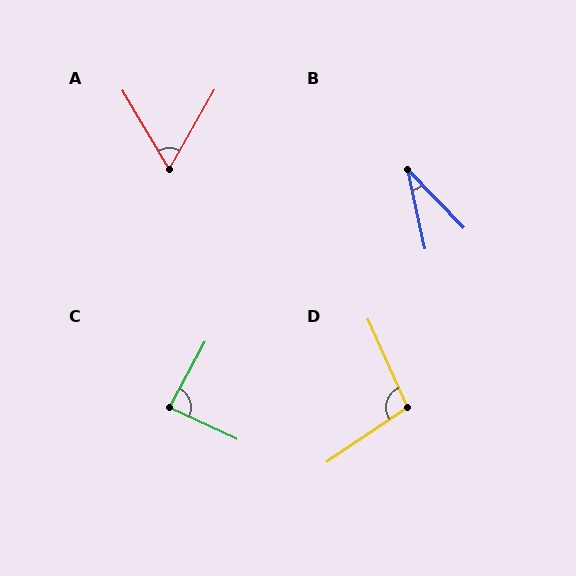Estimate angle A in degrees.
Approximately 60 degrees.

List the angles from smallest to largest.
B (32°), A (60°), C (86°), D (100°).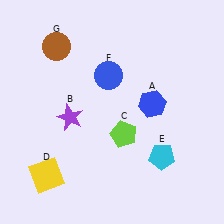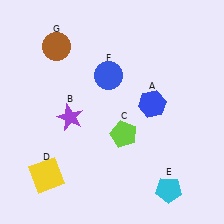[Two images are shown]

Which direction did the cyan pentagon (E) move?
The cyan pentagon (E) moved down.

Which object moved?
The cyan pentagon (E) moved down.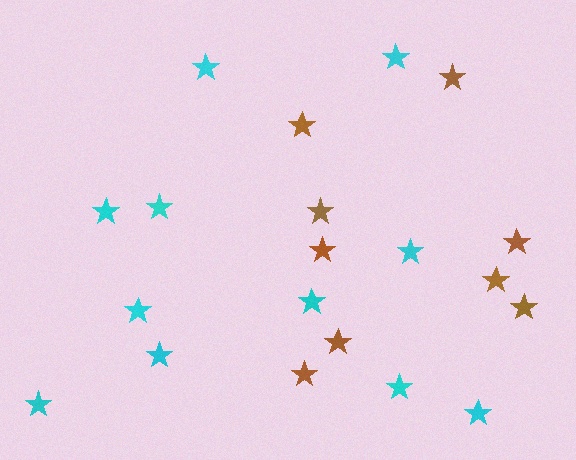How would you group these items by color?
There are 2 groups: one group of brown stars (9) and one group of cyan stars (11).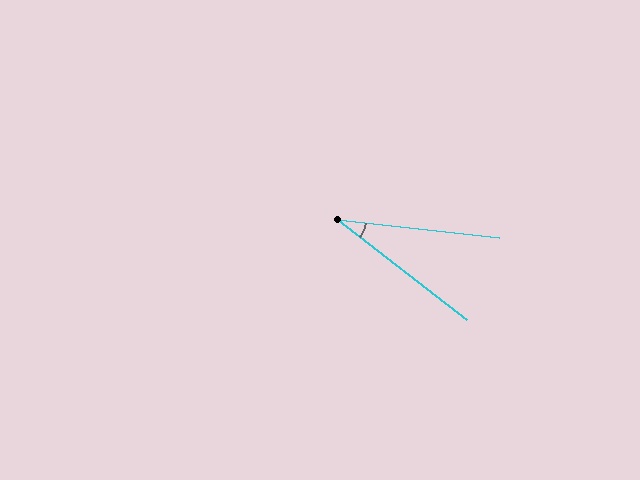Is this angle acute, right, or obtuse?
It is acute.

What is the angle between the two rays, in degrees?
Approximately 32 degrees.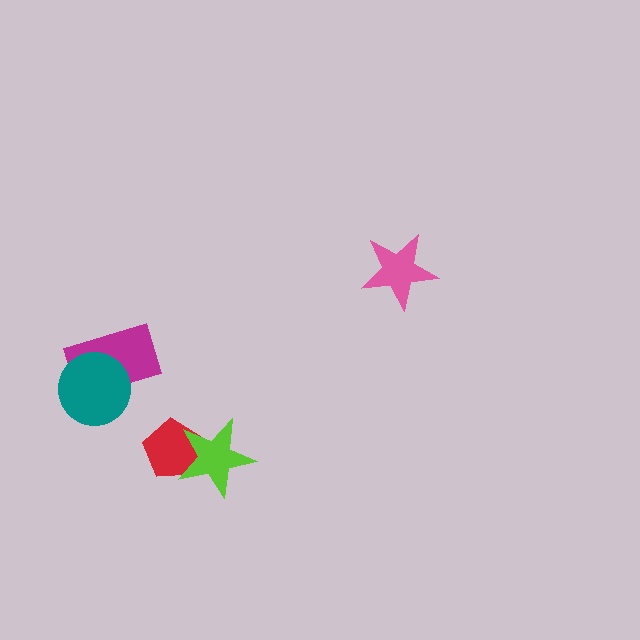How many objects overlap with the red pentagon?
1 object overlaps with the red pentagon.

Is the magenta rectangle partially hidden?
Yes, it is partially covered by another shape.